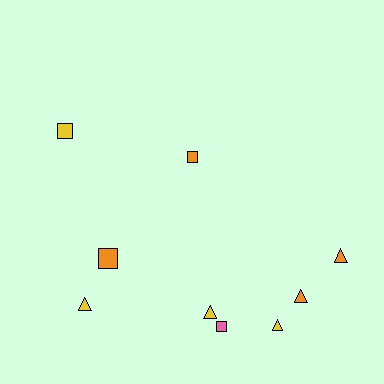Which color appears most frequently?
Orange, with 4 objects.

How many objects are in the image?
There are 9 objects.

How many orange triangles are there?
There are 2 orange triangles.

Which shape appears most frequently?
Triangle, with 5 objects.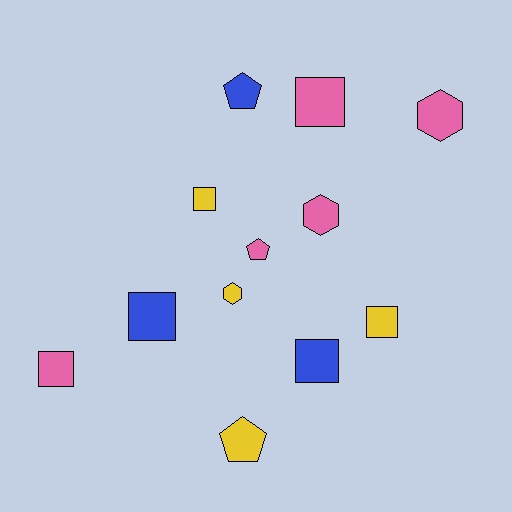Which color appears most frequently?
Pink, with 5 objects.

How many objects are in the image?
There are 12 objects.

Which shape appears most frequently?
Square, with 6 objects.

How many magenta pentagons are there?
There are no magenta pentagons.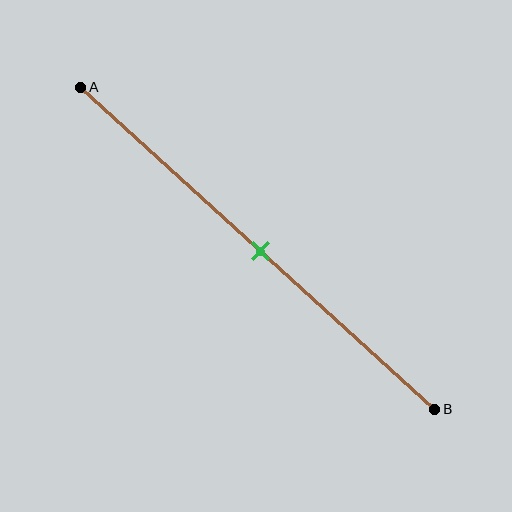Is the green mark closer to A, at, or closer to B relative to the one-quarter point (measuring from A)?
The green mark is closer to point B than the one-quarter point of segment AB.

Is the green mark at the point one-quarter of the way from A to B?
No, the mark is at about 50% from A, not at the 25% one-quarter point.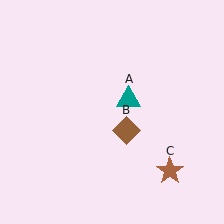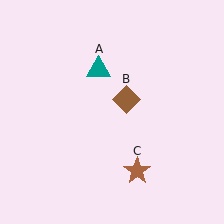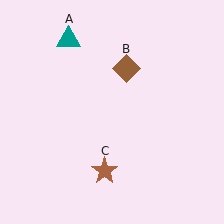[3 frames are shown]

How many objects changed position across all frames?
3 objects changed position: teal triangle (object A), brown diamond (object B), brown star (object C).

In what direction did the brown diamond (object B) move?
The brown diamond (object B) moved up.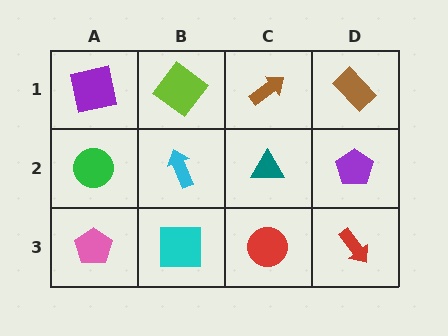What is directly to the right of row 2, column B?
A teal triangle.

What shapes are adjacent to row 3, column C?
A teal triangle (row 2, column C), a cyan square (row 3, column B), a red arrow (row 3, column D).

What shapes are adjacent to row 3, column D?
A purple pentagon (row 2, column D), a red circle (row 3, column C).